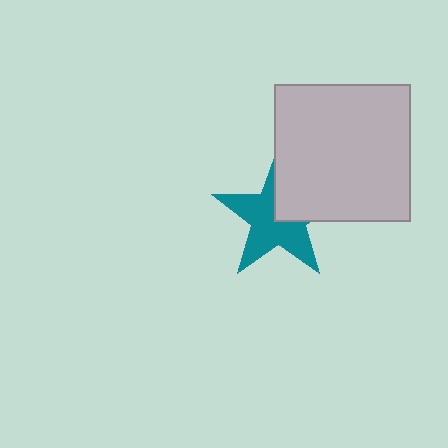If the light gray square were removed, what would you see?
You would see the complete teal star.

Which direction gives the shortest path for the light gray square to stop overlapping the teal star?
Moving toward the upper-right gives the shortest separation.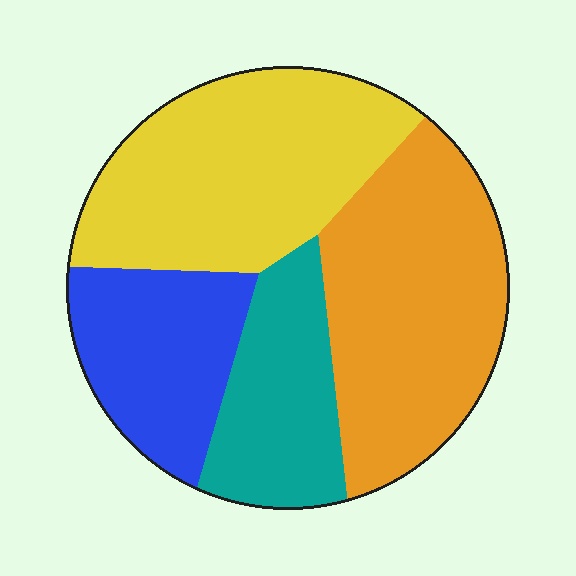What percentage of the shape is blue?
Blue covers around 20% of the shape.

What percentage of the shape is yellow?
Yellow covers around 30% of the shape.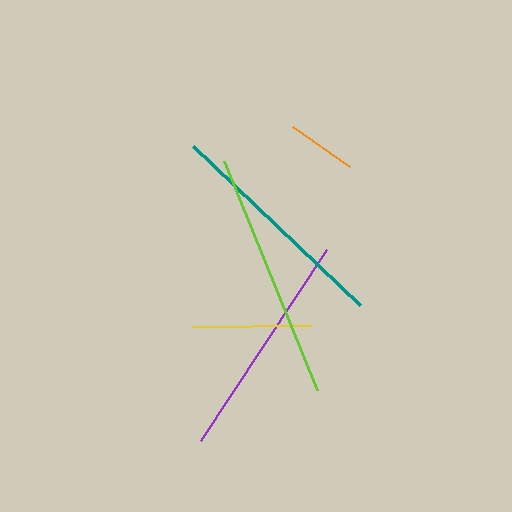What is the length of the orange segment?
The orange segment is approximately 69 pixels long.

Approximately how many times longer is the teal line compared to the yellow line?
The teal line is approximately 1.9 times the length of the yellow line.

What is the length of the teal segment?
The teal segment is approximately 231 pixels long.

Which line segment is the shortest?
The orange line is the shortest at approximately 69 pixels.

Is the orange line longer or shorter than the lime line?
The lime line is longer than the orange line.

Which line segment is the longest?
The lime line is the longest at approximately 248 pixels.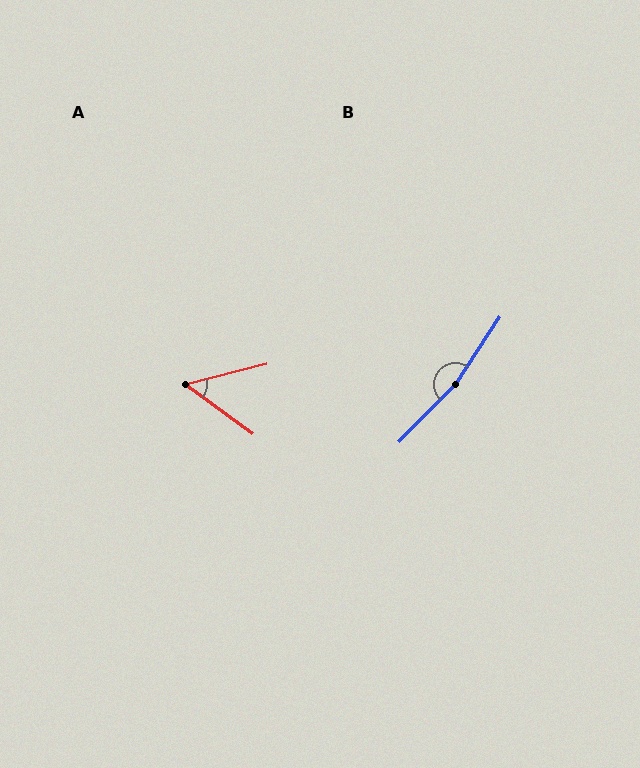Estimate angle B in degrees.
Approximately 169 degrees.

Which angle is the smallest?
A, at approximately 50 degrees.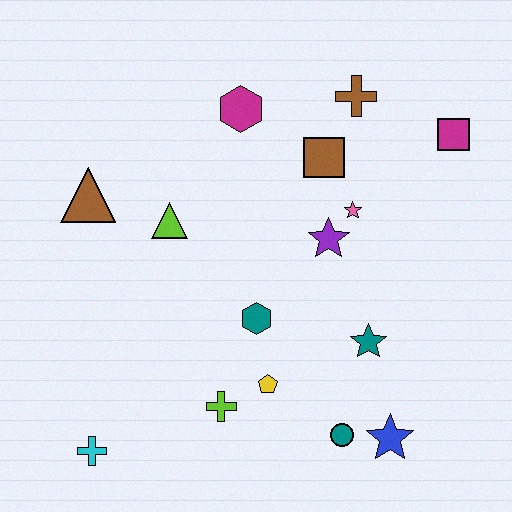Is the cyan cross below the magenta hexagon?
Yes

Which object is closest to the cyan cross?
The lime cross is closest to the cyan cross.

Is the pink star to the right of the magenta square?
No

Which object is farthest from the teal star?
The brown triangle is farthest from the teal star.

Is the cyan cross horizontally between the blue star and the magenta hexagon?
No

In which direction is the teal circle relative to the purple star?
The teal circle is below the purple star.